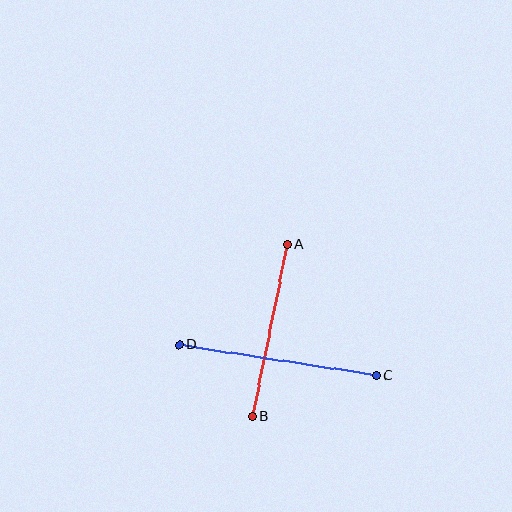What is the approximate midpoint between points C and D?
The midpoint is at approximately (278, 360) pixels.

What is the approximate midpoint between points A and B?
The midpoint is at approximately (270, 331) pixels.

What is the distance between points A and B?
The distance is approximately 175 pixels.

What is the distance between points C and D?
The distance is approximately 200 pixels.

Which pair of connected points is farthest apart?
Points C and D are farthest apart.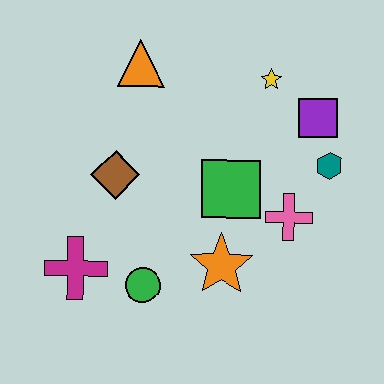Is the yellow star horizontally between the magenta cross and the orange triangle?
No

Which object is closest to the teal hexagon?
The purple square is closest to the teal hexagon.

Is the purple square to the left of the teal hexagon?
Yes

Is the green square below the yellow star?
Yes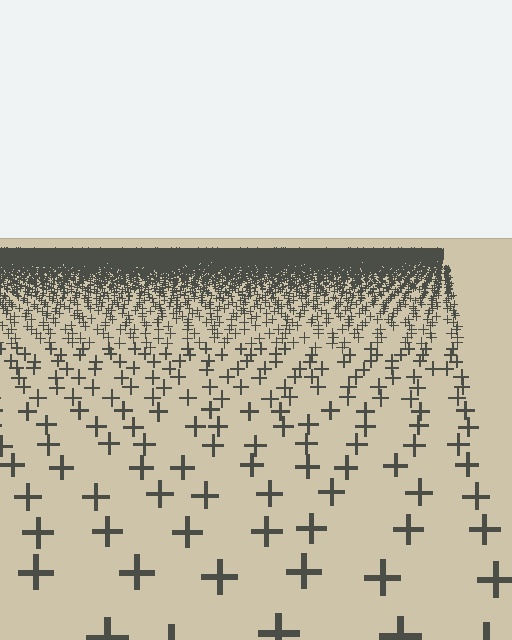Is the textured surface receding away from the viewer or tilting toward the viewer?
The surface is receding away from the viewer. Texture elements get smaller and denser toward the top.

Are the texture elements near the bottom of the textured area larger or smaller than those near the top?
Larger. Near the bottom, elements are closer to the viewer and appear at a bigger on-screen size.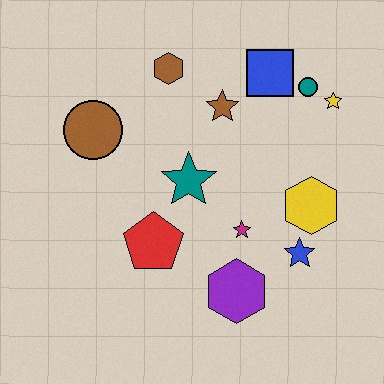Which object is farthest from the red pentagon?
The yellow star is farthest from the red pentagon.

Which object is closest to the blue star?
The yellow hexagon is closest to the blue star.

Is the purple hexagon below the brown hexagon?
Yes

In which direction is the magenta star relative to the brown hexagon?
The magenta star is below the brown hexagon.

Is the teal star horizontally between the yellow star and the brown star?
No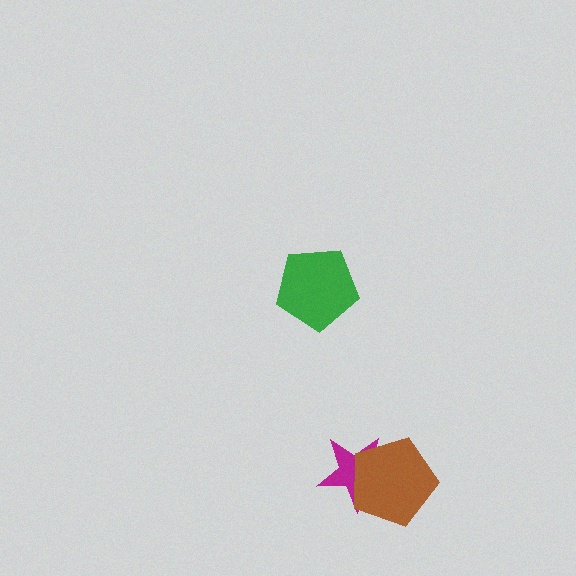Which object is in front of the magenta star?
The brown pentagon is in front of the magenta star.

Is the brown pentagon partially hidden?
No, no other shape covers it.